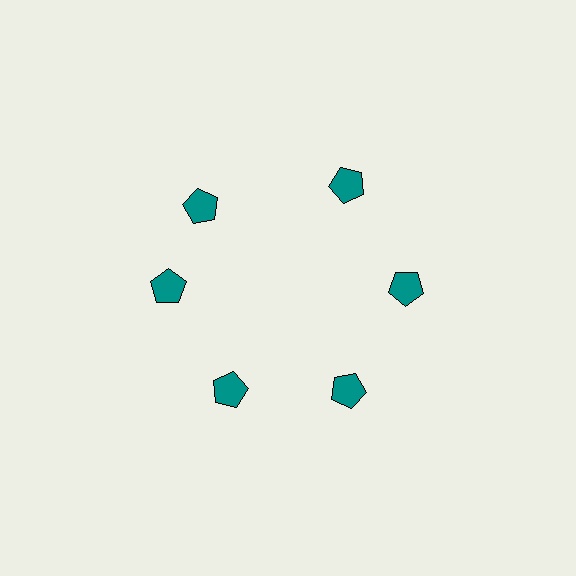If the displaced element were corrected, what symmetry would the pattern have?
It would have 6-fold rotational symmetry — the pattern would map onto itself every 60 degrees.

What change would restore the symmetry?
The symmetry would be restored by rotating it back into even spacing with its neighbors so that all 6 pentagons sit at equal angles and equal distance from the center.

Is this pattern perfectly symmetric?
No. The 6 teal pentagons are arranged in a ring, but one element near the 11 o'clock position is rotated out of alignment along the ring, breaking the 6-fold rotational symmetry.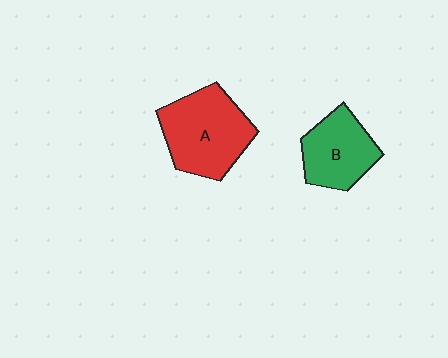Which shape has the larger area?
Shape A (red).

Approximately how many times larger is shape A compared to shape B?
Approximately 1.4 times.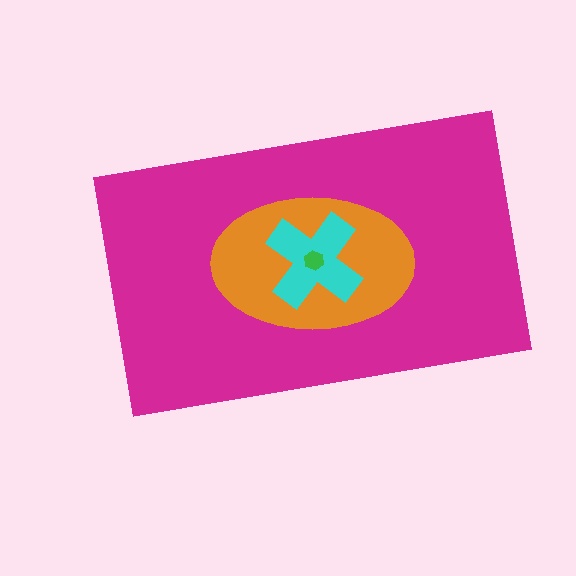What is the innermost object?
The green hexagon.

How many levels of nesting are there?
4.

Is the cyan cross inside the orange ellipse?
Yes.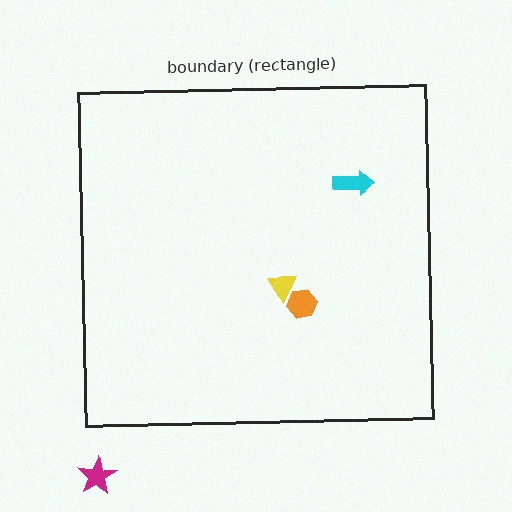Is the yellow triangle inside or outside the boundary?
Inside.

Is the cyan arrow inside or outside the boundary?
Inside.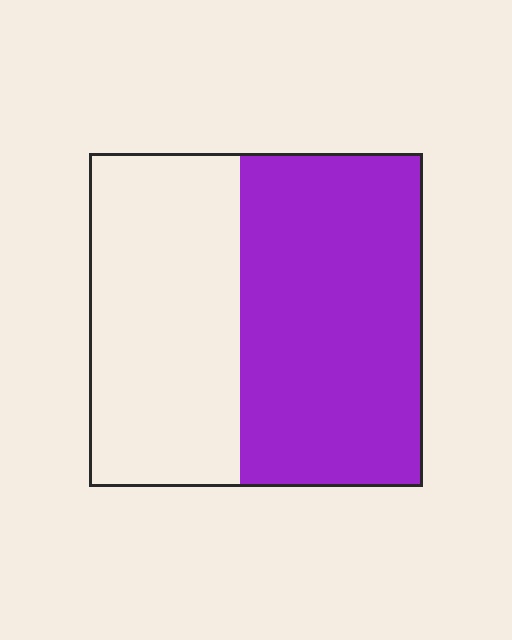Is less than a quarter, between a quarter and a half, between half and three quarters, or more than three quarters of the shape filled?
Between half and three quarters.